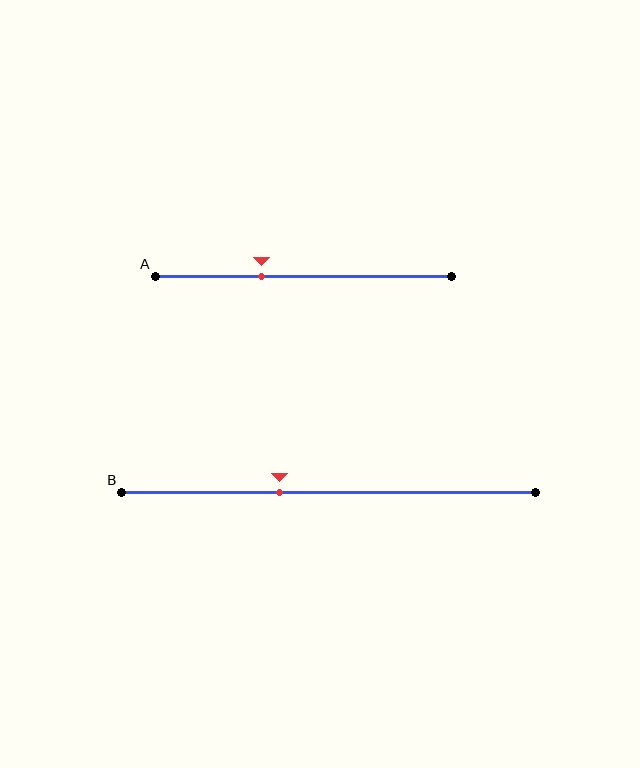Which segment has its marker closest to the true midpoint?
Segment B has its marker closest to the true midpoint.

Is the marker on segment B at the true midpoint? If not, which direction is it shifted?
No, the marker on segment B is shifted to the left by about 12% of the segment length.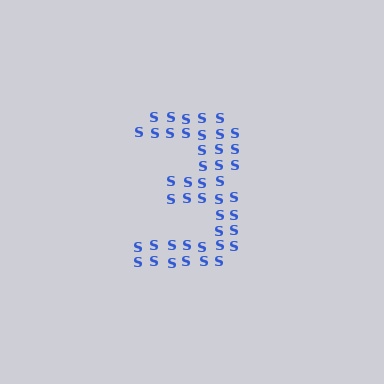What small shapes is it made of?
It is made of small letter S's.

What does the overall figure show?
The overall figure shows the digit 3.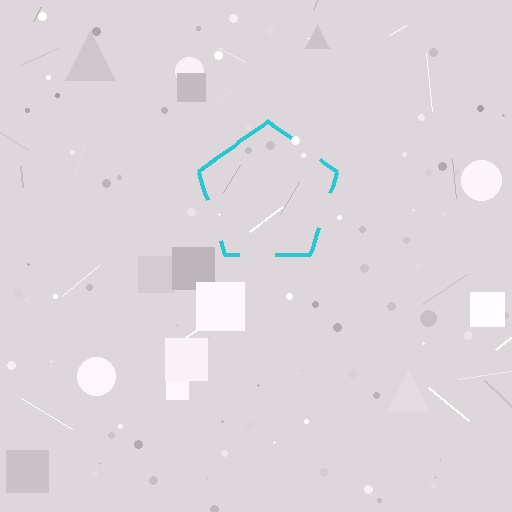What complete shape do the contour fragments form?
The contour fragments form a pentagon.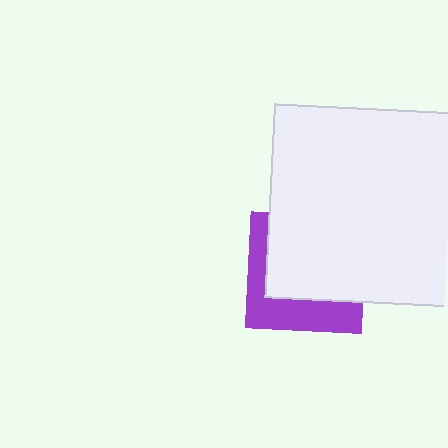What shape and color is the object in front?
The object in front is a white square.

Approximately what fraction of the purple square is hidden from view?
Roughly 62% of the purple square is hidden behind the white square.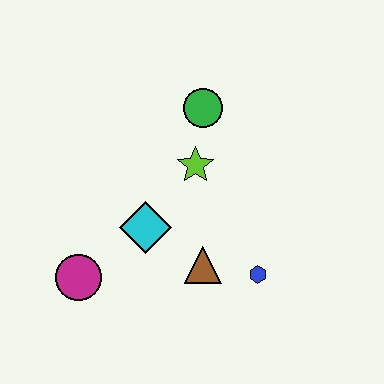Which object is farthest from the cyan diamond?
The green circle is farthest from the cyan diamond.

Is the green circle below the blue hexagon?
No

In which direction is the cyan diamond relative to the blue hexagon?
The cyan diamond is to the left of the blue hexagon.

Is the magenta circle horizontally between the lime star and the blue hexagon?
No